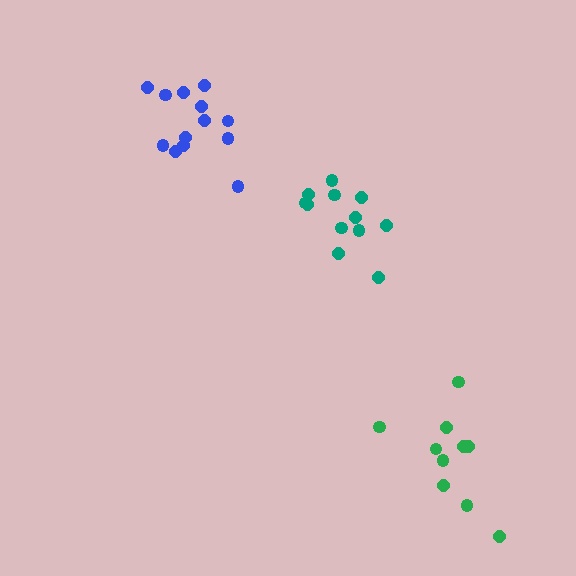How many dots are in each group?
Group 1: 13 dots, Group 2: 12 dots, Group 3: 10 dots (35 total).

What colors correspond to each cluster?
The clusters are colored: blue, teal, green.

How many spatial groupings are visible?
There are 3 spatial groupings.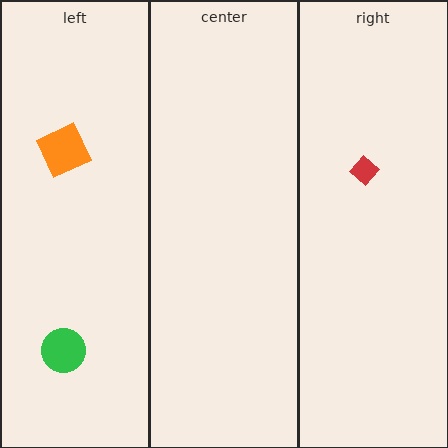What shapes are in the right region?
The red diamond.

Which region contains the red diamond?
The right region.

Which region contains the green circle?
The left region.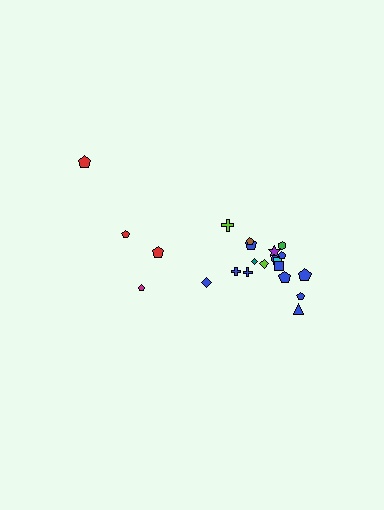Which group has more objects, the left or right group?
The right group.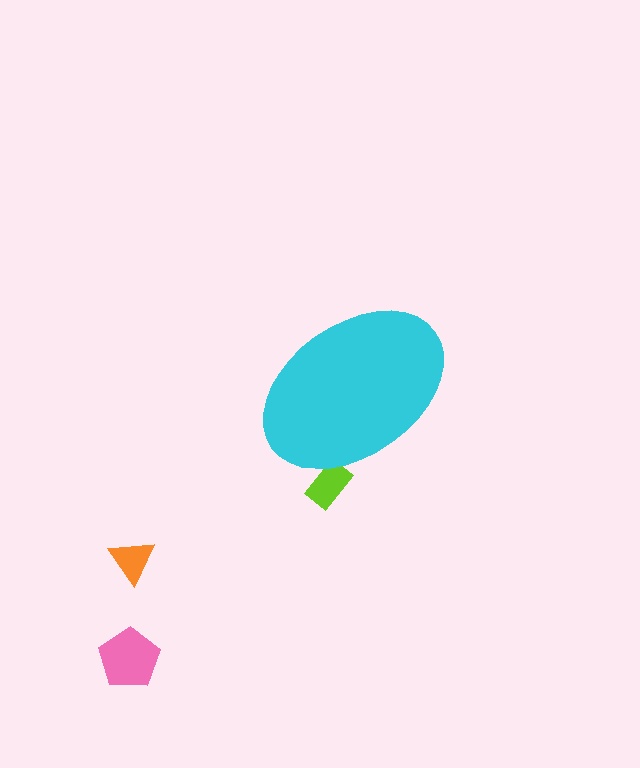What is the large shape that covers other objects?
A cyan ellipse.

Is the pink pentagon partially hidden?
No, the pink pentagon is fully visible.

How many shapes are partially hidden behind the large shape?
1 shape is partially hidden.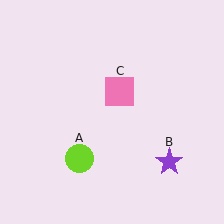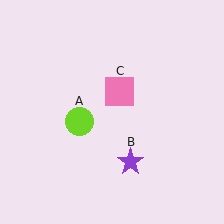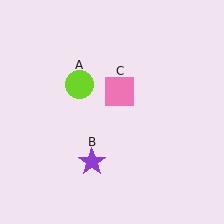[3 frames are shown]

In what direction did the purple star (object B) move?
The purple star (object B) moved left.